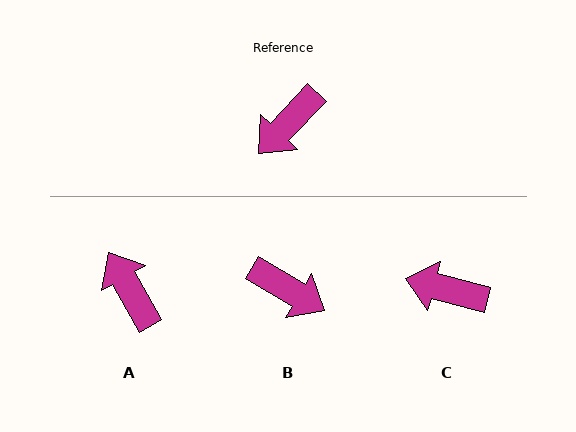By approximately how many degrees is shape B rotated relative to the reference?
Approximately 102 degrees counter-clockwise.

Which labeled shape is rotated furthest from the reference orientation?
A, about 107 degrees away.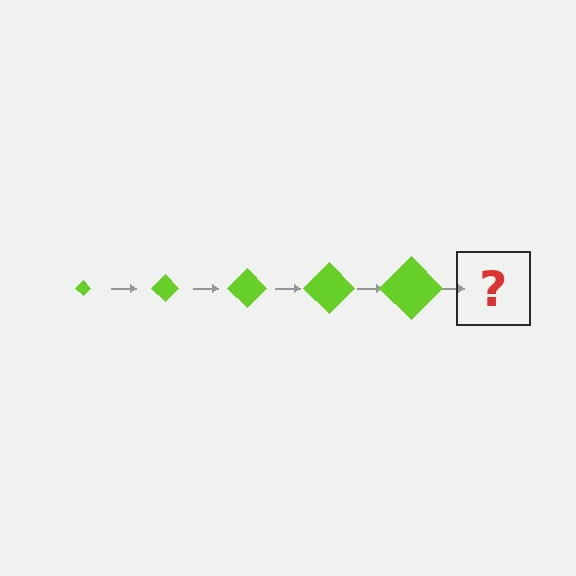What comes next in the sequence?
The next element should be a lime diamond, larger than the previous one.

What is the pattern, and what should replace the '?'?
The pattern is that the diamond gets progressively larger each step. The '?' should be a lime diamond, larger than the previous one.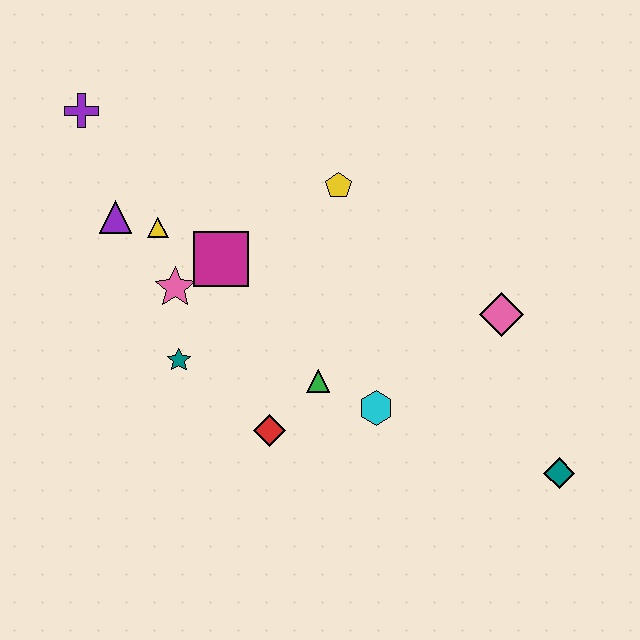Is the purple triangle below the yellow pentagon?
Yes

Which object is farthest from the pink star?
The teal diamond is farthest from the pink star.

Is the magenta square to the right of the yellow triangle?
Yes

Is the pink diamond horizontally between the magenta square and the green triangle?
No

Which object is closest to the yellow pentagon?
The magenta square is closest to the yellow pentagon.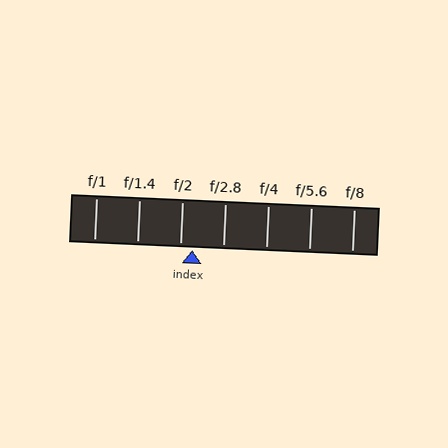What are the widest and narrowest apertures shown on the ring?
The widest aperture shown is f/1 and the narrowest is f/8.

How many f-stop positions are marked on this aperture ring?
There are 7 f-stop positions marked.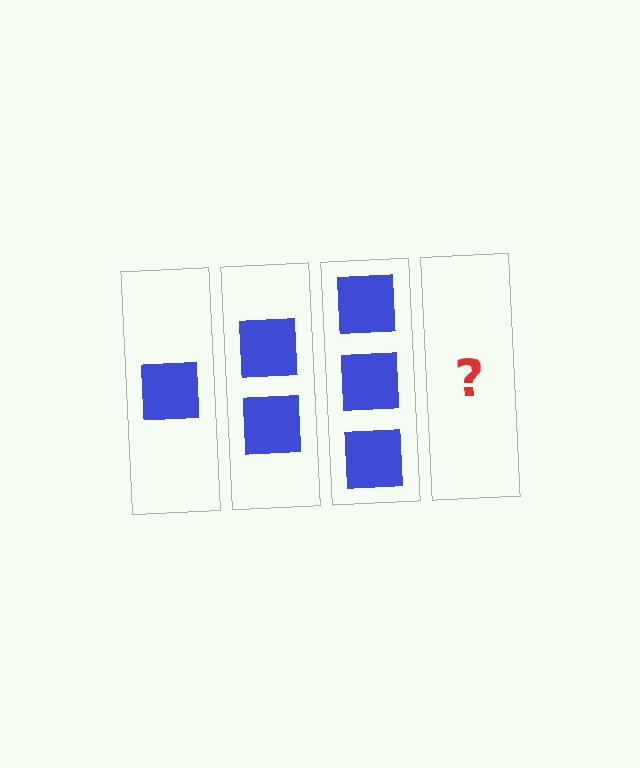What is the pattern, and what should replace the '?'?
The pattern is that each step adds one more square. The '?' should be 4 squares.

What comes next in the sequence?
The next element should be 4 squares.